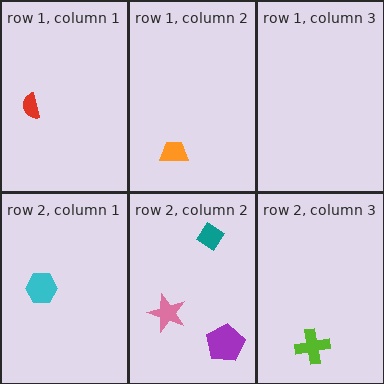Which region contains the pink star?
The row 2, column 2 region.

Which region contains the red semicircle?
The row 1, column 1 region.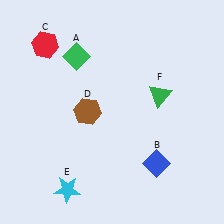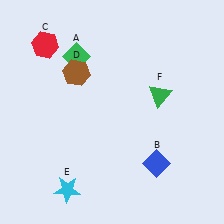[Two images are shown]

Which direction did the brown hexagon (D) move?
The brown hexagon (D) moved up.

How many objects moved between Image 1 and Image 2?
1 object moved between the two images.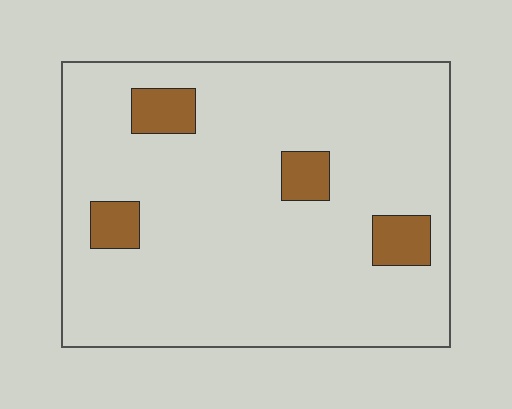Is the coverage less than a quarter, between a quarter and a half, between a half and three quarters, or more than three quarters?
Less than a quarter.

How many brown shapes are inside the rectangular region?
4.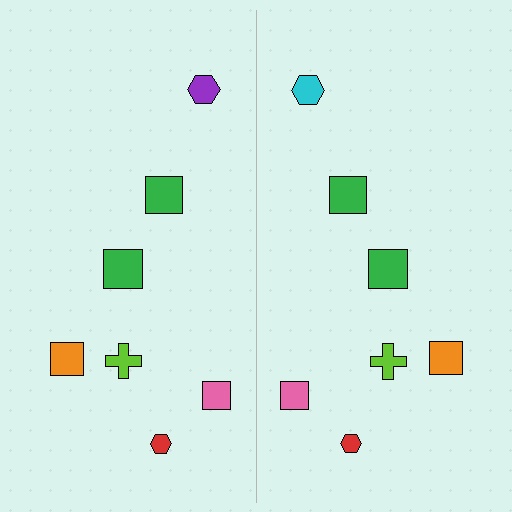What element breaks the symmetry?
The cyan hexagon on the right side breaks the symmetry — its mirror counterpart is purple.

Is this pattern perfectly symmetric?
No, the pattern is not perfectly symmetric. The cyan hexagon on the right side breaks the symmetry — its mirror counterpart is purple.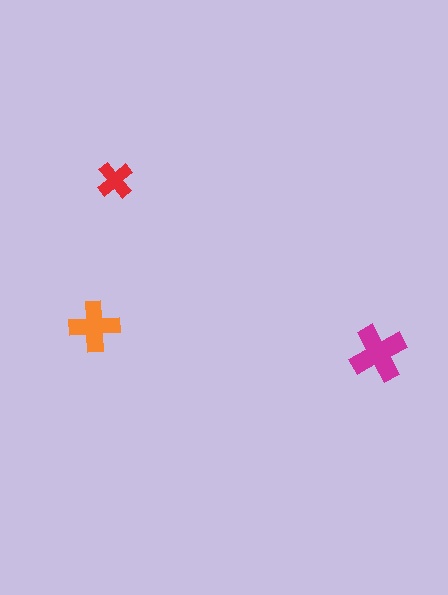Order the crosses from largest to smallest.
the magenta one, the orange one, the red one.